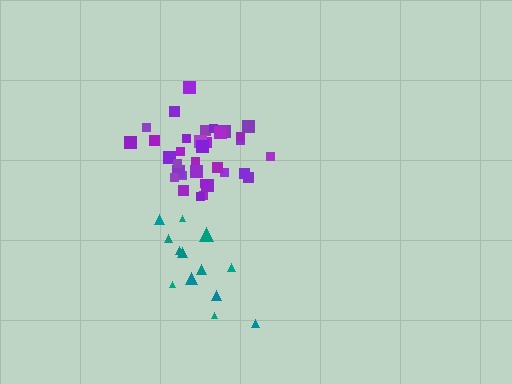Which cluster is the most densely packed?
Purple.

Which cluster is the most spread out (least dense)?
Teal.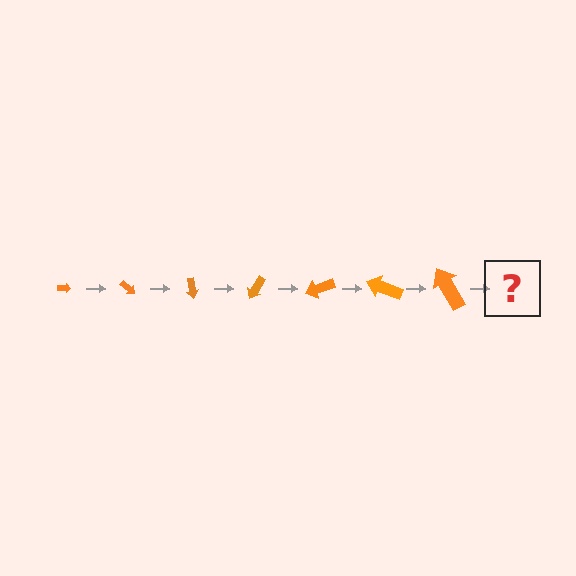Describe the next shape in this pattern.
It should be an arrow, larger than the previous one and rotated 280 degrees from the start.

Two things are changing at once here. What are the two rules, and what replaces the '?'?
The two rules are that the arrow grows larger each step and it rotates 40 degrees each step. The '?' should be an arrow, larger than the previous one and rotated 280 degrees from the start.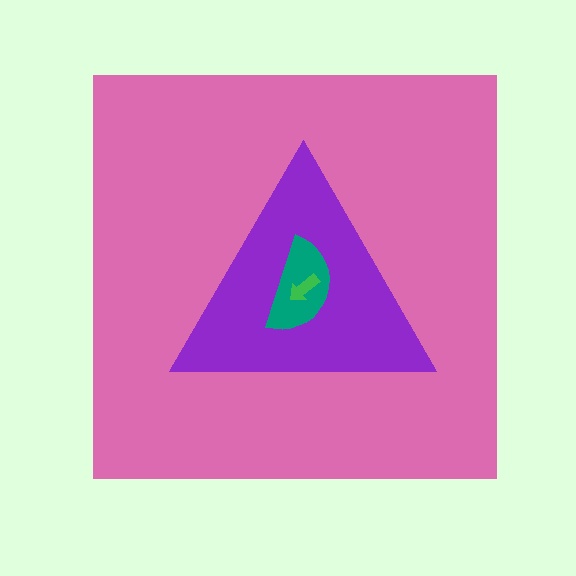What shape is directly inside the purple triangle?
The teal semicircle.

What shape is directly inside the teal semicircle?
The green arrow.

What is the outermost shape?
The pink square.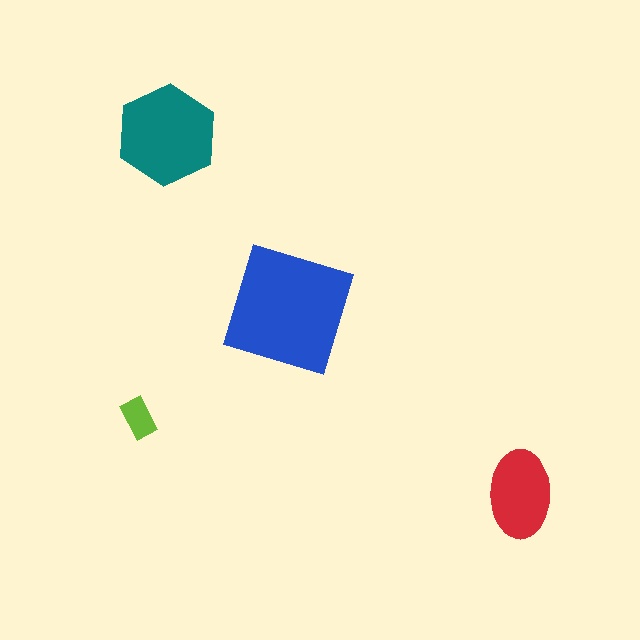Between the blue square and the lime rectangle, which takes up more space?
The blue square.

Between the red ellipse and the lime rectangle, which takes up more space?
The red ellipse.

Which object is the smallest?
The lime rectangle.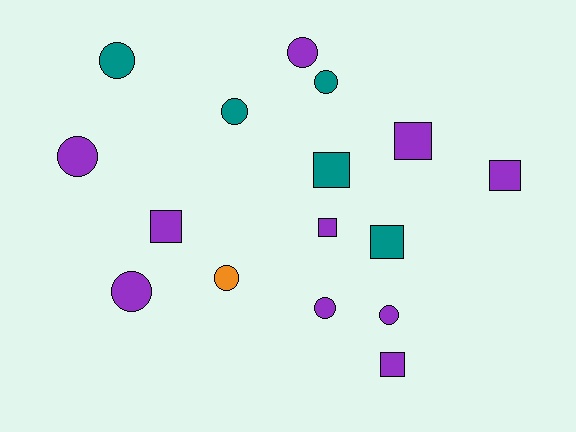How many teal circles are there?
There are 3 teal circles.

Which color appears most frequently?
Purple, with 10 objects.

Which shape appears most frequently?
Circle, with 9 objects.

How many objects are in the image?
There are 16 objects.